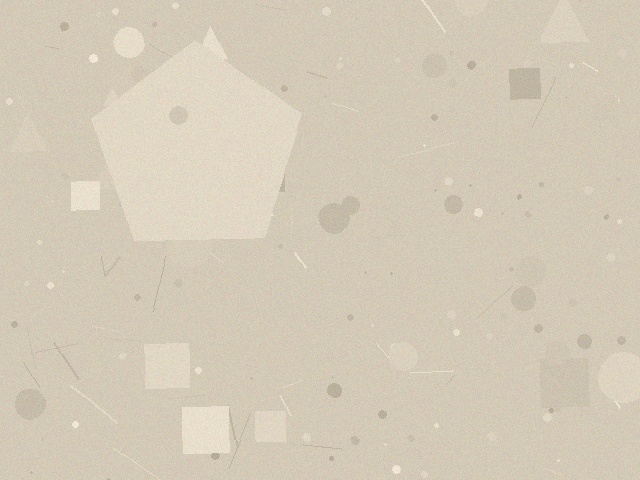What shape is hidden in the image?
A pentagon is hidden in the image.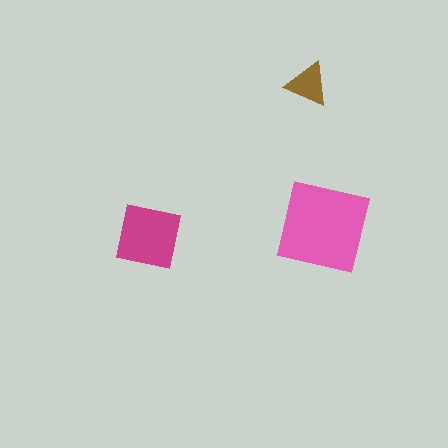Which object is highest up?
The brown triangle is topmost.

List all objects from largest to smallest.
The pink square, the magenta square, the brown triangle.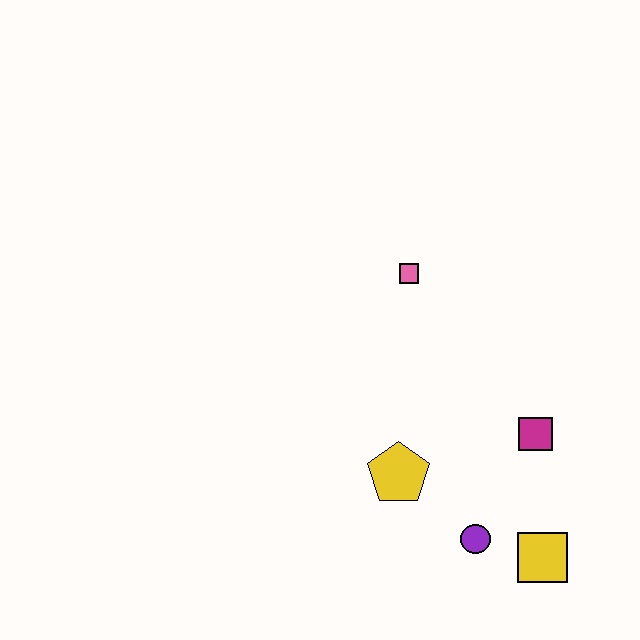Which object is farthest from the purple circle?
The pink square is farthest from the purple circle.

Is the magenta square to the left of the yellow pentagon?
No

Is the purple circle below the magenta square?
Yes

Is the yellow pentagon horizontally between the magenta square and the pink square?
No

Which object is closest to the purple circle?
The yellow square is closest to the purple circle.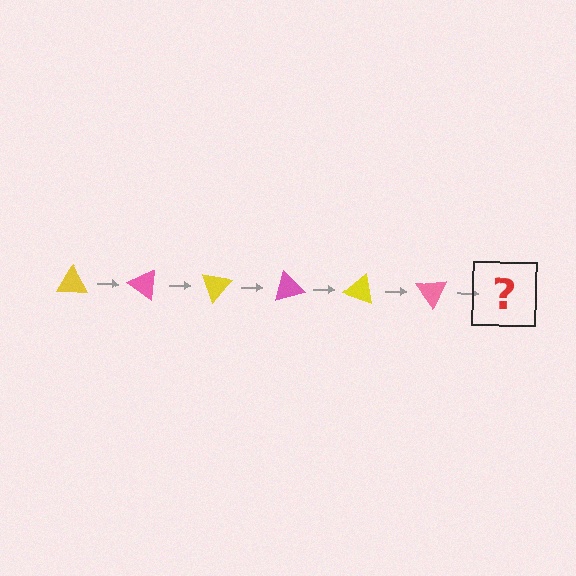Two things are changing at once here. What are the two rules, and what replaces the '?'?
The two rules are that it rotates 35 degrees each step and the color cycles through yellow and pink. The '?' should be a yellow triangle, rotated 210 degrees from the start.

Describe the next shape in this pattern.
It should be a yellow triangle, rotated 210 degrees from the start.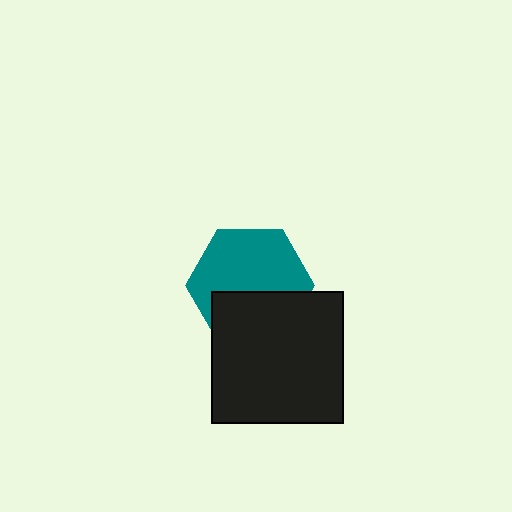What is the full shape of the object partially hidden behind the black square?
The partially hidden object is a teal hexagon.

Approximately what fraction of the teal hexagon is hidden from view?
Roughly 39% of the teal hexagon is hidden behind the black square.